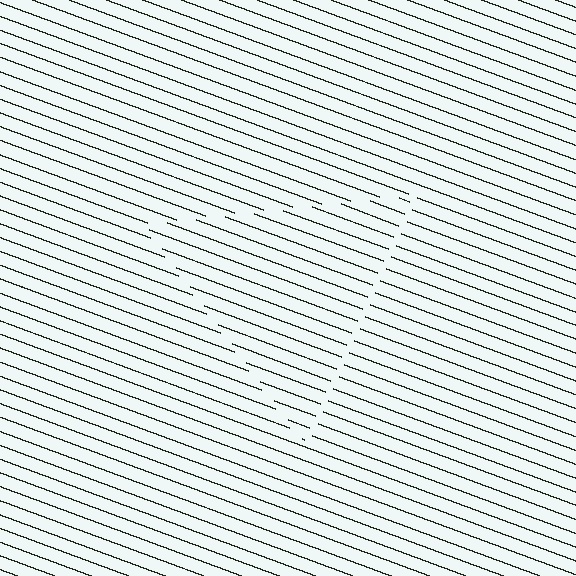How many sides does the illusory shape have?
3 sides — the line-ends trace a triangle.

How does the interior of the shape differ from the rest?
The interior of the shape contains the same grating, shifted by half a period — the contour is defined by the phase discontinuity where line-ends from the inner and outer gratings abut.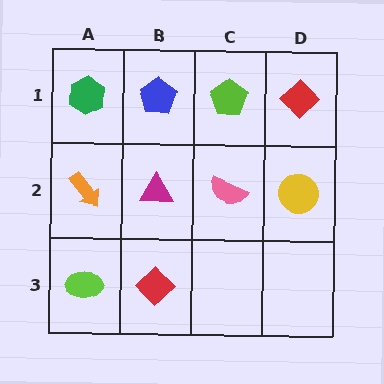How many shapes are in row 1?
4 shapes.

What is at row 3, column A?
A lime ellipse.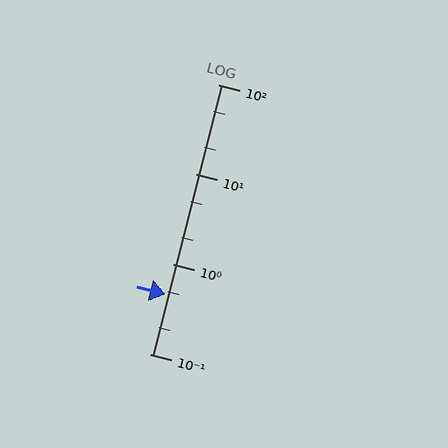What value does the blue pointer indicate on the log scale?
The pointer indicates approximately 0.46.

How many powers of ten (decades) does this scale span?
The scale spans 3 decades, from 0.1 to 100.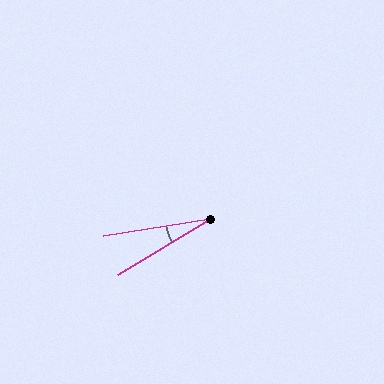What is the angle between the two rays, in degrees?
Approximately 22 degrees.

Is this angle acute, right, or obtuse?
It is acute.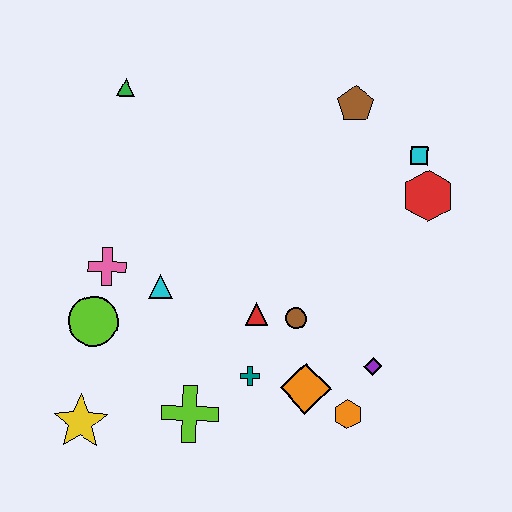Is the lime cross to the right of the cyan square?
No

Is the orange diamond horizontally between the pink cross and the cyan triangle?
No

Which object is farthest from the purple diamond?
The green triangle is farthest from the purple diamond.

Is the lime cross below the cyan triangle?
Yes